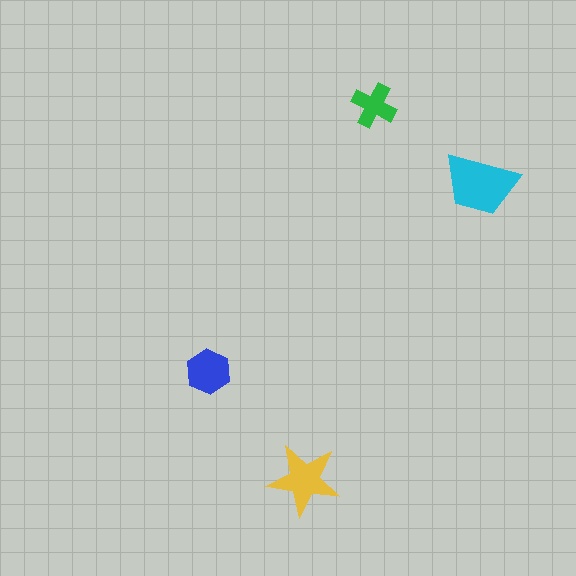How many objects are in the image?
There are 4 objects in the image.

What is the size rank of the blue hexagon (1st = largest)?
3rd.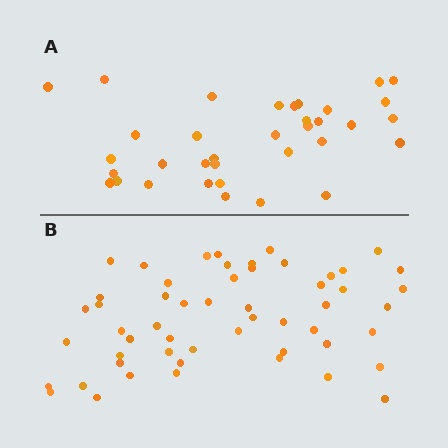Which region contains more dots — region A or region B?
Region B (the bottom region) has more dots.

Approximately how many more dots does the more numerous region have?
Region B has approximately 20 more dots than region A.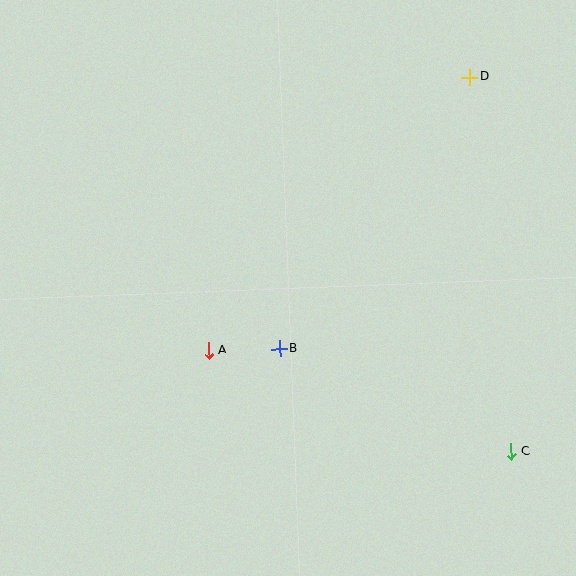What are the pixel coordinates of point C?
Point C is at (511, 451).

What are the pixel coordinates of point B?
Point B is at (280, 349).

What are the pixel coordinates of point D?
Point D is at (470, 77).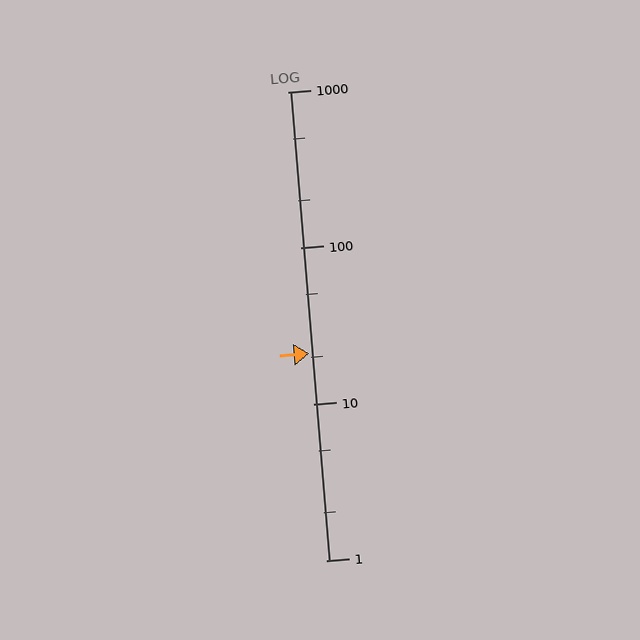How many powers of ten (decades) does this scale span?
The scale spans 3 decades, from 1 to 1000.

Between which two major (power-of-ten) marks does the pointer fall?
The pointer is between 10 and 100.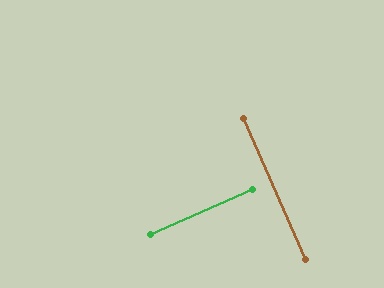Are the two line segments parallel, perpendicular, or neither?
Perpendicular — they meet at approximately 90°.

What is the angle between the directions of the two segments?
Approximately 90 degrees.